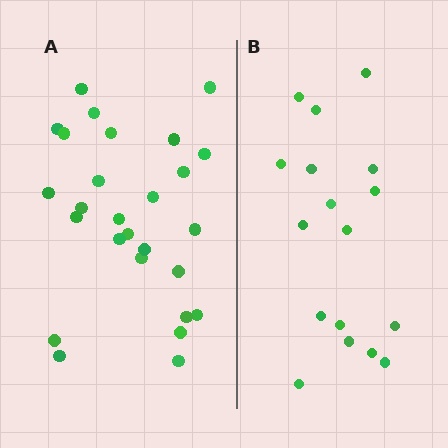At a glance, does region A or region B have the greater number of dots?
Region A (the left region) has more dots.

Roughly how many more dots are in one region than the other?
Region A has roughly 10 or so more dots than region B.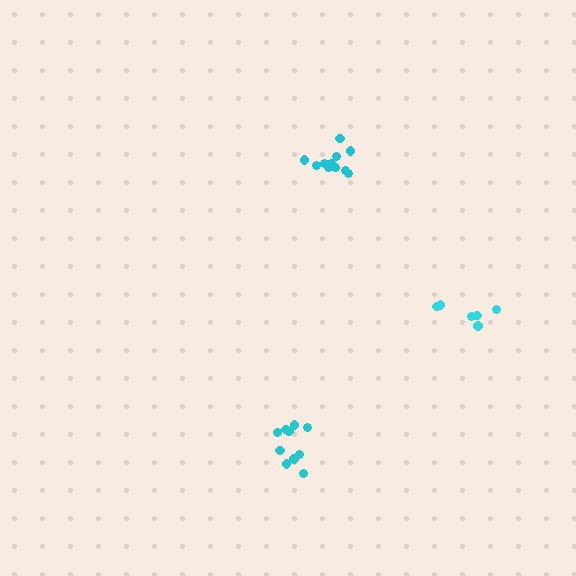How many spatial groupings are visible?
There are 3 spatial groupings.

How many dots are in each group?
Group 1: 11 dots, Group 2: 6 dots, Group 3: 10 dots (27 total).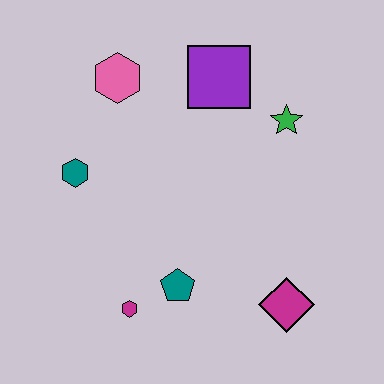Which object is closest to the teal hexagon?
The pink hexagon is closest to the teal hexagon.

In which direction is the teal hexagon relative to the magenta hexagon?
The teal hexagon is above the magenta hexagon.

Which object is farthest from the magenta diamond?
The pink hexagon is farthest from the magenta diamond.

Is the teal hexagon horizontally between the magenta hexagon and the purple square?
No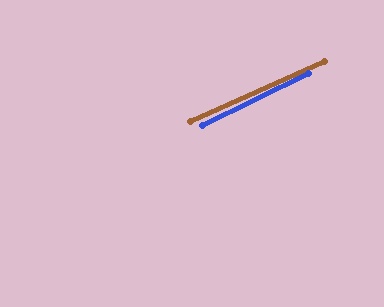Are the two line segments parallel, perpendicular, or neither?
Parallel — their directions differ by only 1.8°.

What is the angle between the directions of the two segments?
Approximately 2 degrees.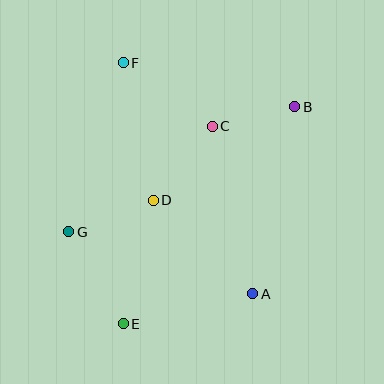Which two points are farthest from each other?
Points B and E are farthest from each other.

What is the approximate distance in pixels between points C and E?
The distance between C and E is approximately 217 pixels.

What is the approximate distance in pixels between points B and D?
The distance between B and D is approximately 170 pixels.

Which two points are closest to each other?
Points B and C are closest to each other.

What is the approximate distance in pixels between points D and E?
The distance between D and E is approximately 127 pixels.